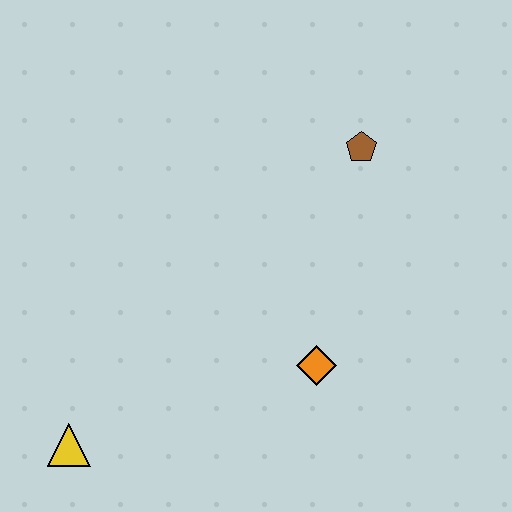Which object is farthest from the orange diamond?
The yellow triangle is farthest from the orange diamond.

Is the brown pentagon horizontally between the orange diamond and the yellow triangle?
No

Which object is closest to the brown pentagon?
The orange diamond is closest to the brown pentagon.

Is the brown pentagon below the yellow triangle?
No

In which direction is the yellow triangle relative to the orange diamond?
The yellow triangle is to the left of the orange diamond.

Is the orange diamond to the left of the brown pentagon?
Yes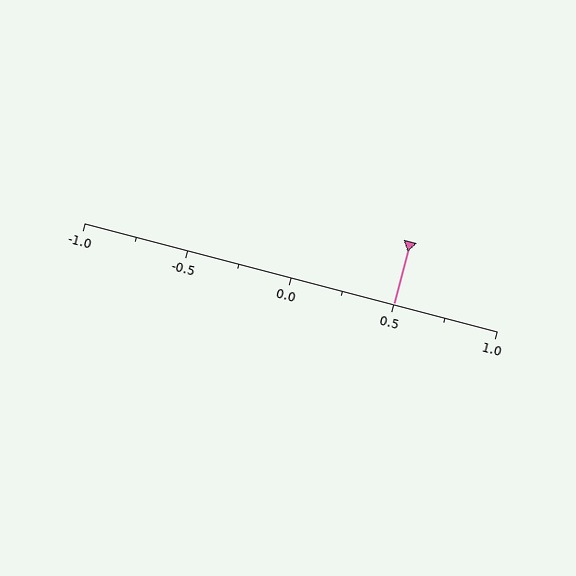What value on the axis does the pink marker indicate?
The marker indicates approximately 0.5.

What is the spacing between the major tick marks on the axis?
The major ticks are spaced 0.5 apart.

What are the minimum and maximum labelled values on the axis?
The axis runs from -1.0 to 1.0.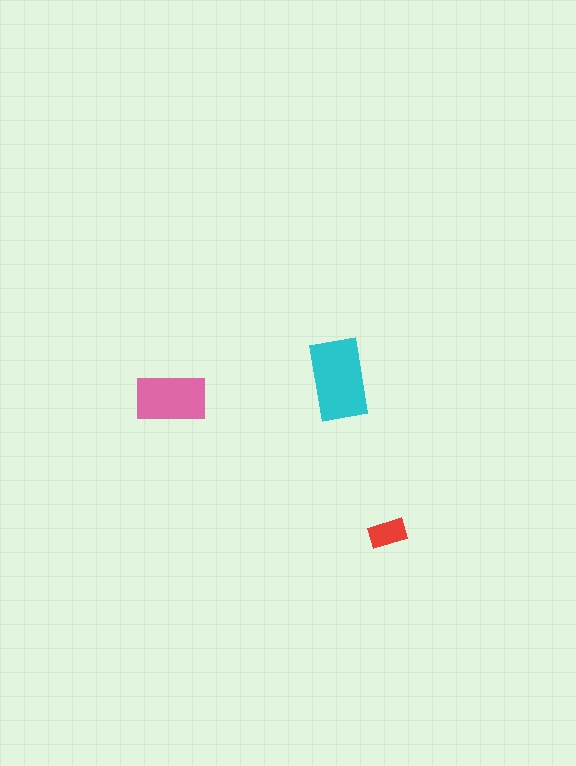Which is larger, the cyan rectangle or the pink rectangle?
The cyan one.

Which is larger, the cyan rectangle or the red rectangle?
The cyan one.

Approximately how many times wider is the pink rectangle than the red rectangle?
About 2 times wider.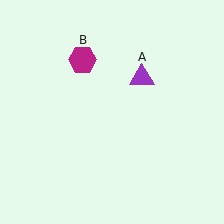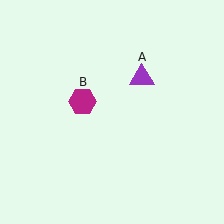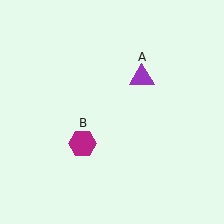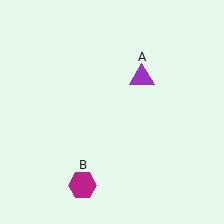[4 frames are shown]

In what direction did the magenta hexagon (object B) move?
The magenta hexagon (object B) moved down.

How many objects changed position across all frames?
1 object changed position: magenta hexagon (object B).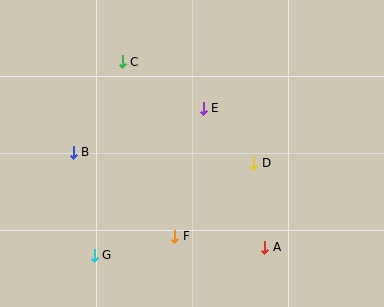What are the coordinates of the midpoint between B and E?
The midpoint between B and E is at (138, 130).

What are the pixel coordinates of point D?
Point D is at (254, 163).